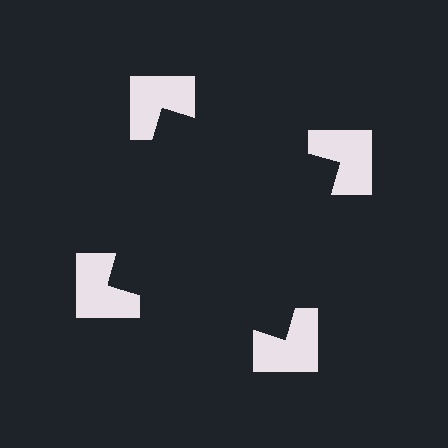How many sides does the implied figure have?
4 sides.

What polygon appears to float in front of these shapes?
An illusory square — its edges are inferred from the aligned wedge cuts in the notched squares, not physically drawn.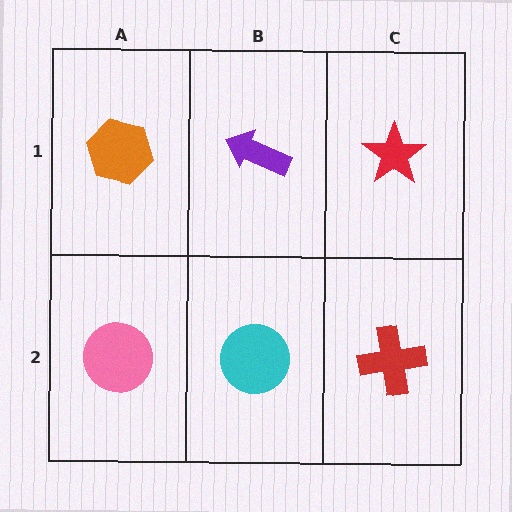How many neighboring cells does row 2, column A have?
2.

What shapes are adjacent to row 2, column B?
A purple arrow (row 1, column B), a pink circle (row 2, column A), a red cross (row 2, column C).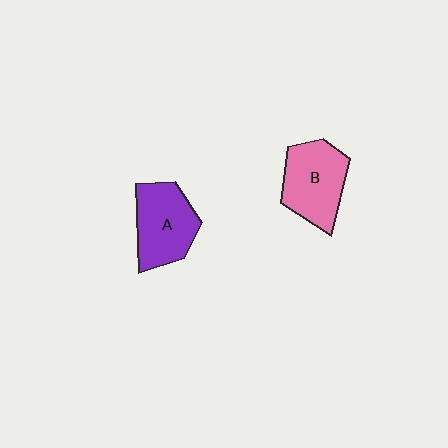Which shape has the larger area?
Shape B (pink).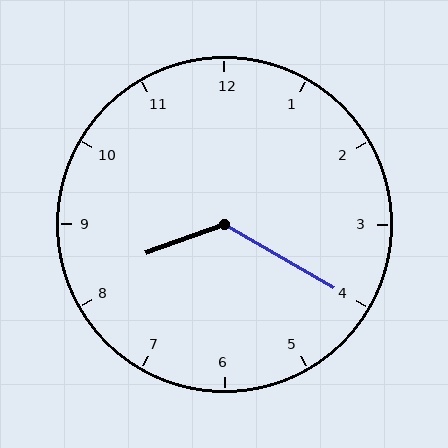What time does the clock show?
8:20.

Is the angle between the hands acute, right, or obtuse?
It is obtuse.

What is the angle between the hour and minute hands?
Approximately 130 degrees.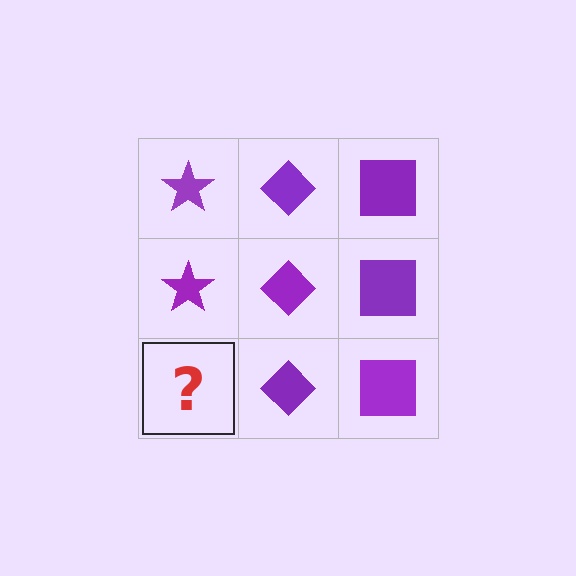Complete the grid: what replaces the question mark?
The question mark should be replaced with a purple star.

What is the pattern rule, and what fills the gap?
The rule is that each column has a consistent shape. The gap should be filled with a purple star.